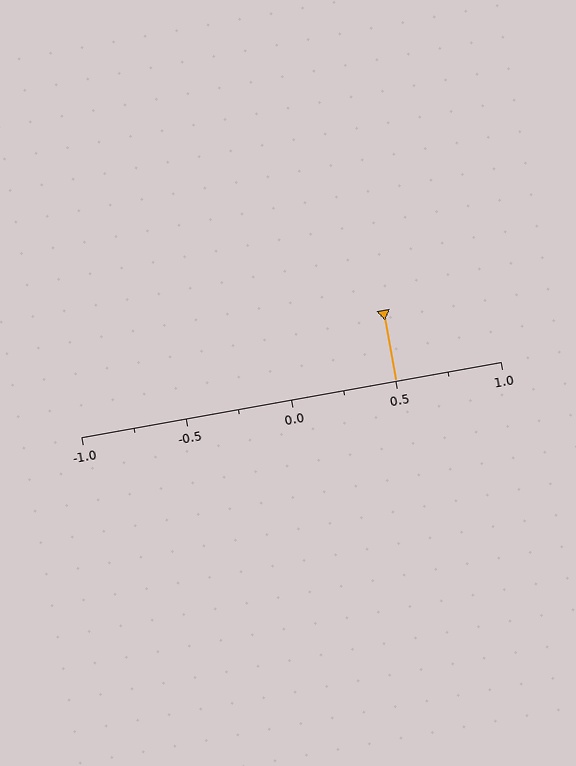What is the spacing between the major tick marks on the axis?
The major ticks are spaced 0.5 apart.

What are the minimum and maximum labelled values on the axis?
The axis runs from -1.0 to 1.0.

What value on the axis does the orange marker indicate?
The marker indicates approximately 0.5.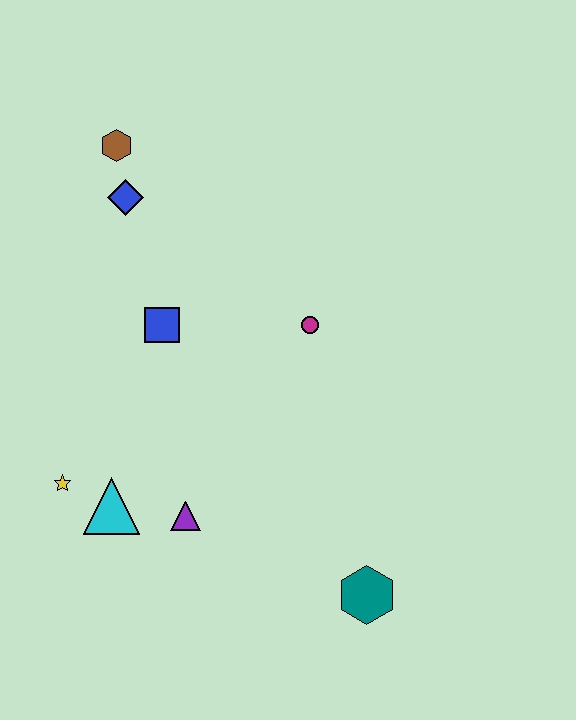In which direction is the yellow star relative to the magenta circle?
The yellow star is to the left of the magenta circle.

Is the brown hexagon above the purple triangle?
Yes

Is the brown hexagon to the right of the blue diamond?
No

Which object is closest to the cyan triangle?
The yellow star is closest to the cyan triangle.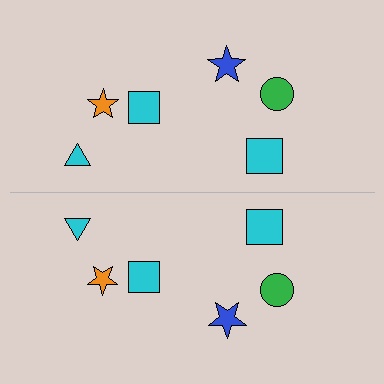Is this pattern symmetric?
Yes, this pattern has bilateral (reflection) symmetry.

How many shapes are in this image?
There are 12 shapes in this image.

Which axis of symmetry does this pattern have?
The pattern has a horizontal axis of symmetry running through the center of the image.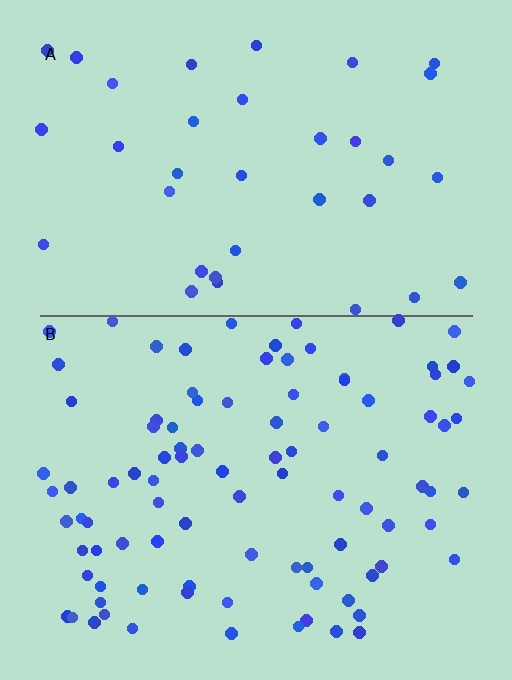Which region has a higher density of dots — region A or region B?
B (the bottom).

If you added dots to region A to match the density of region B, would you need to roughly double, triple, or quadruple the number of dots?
Approximately triple.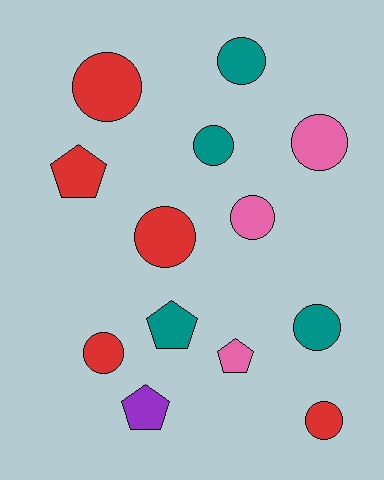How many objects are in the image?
There are 13 objects.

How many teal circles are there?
There are 3 teal circles.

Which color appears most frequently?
Red, with 5 objects.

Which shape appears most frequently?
Circle, with 9 objects.